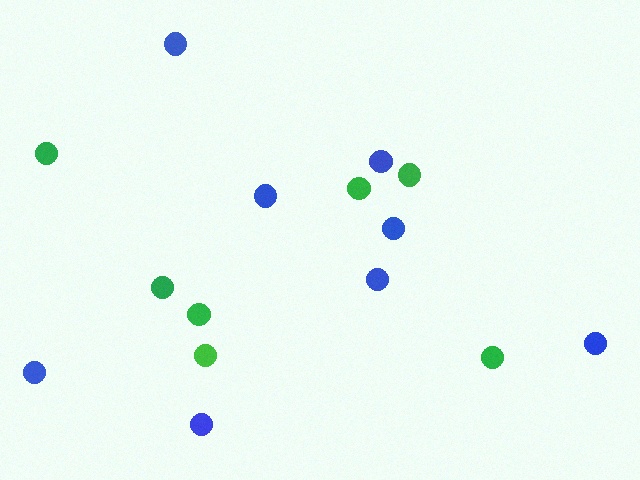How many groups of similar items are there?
There are 2 groups: one group of blue circles (8) and one group of green circles (7).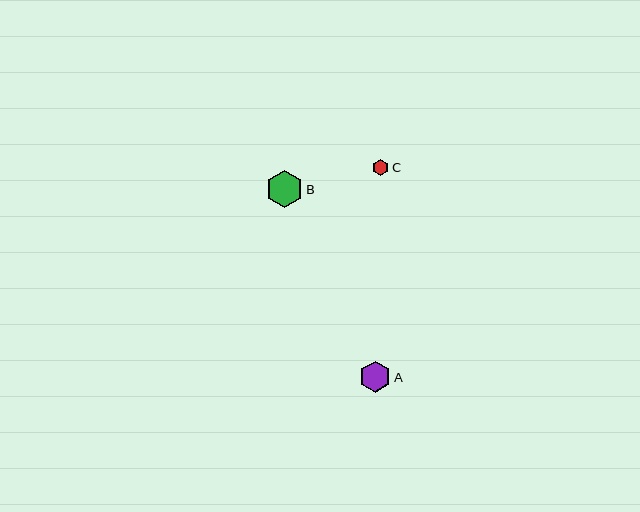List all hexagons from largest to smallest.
From largest to smallest: B, A, C.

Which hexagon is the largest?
Hexagon B is the largest with a size of approximately 37 pixels.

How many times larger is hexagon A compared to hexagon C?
Hexagon A is approximately 2.0 times the size of hexagon C.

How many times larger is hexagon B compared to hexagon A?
Hexagon B is approximately 1.2 times the size of hexagon A.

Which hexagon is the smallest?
Hexagon C is the smallest with a size of approximately 16 pixels.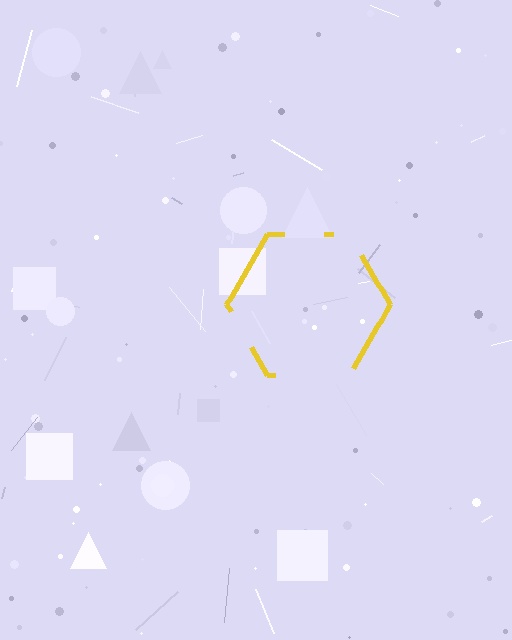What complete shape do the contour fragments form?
The contour fragments form a hexagon.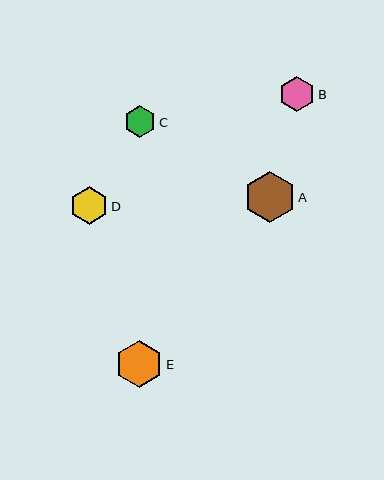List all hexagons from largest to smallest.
From largest to smallest: A, E, D, B, C.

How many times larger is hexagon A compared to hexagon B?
Hexagon A is approximately 1.4 times the size of hexagon B.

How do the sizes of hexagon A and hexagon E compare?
Hexagon A and hexagon E are approximately the same size.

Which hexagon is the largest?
Hexagon A is the largest with a size of approximately 51 pixels.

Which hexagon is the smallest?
Hexagon C is the smallest with a size of approximately 32 pixels.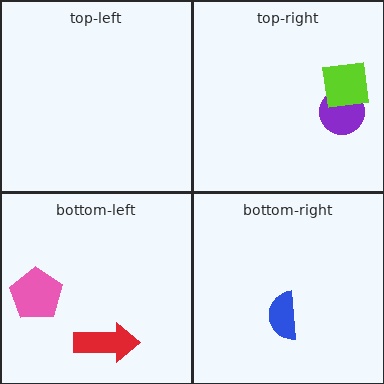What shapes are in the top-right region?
The purple circle, the lime square.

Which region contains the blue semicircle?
The bottom-right region.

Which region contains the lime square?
The top-right region.